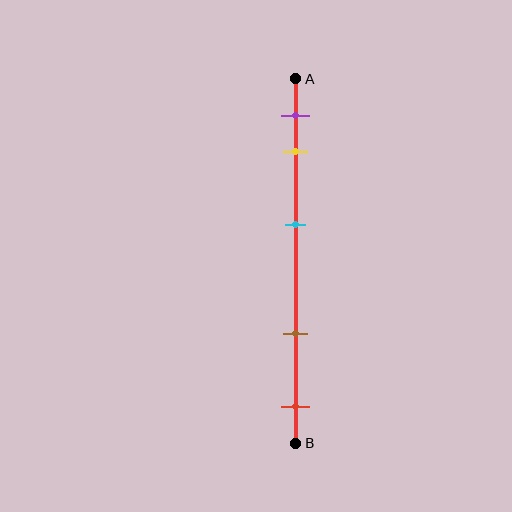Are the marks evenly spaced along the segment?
No, the marks are not evenly spaced.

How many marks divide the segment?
There are 5 marks dividing the segment.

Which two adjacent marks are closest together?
The purple and yellow marks are the closest adjacent pair.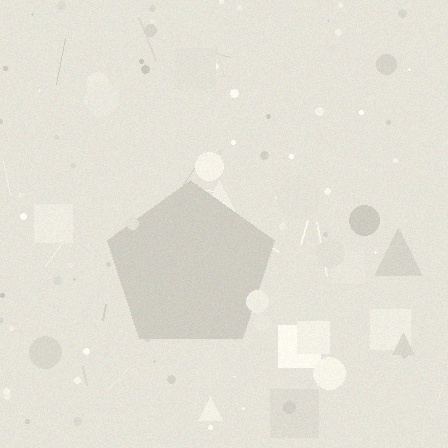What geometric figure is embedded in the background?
A pentagon is embedded in the background.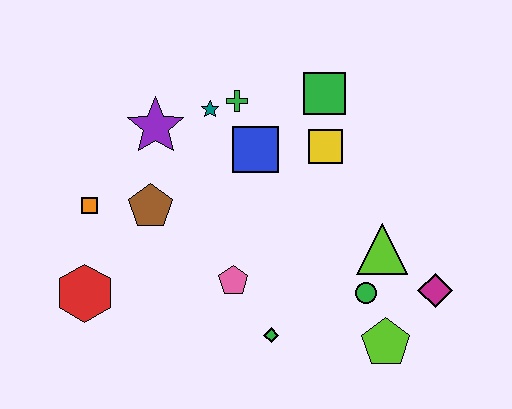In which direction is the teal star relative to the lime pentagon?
The teal star is above the lime pentagon.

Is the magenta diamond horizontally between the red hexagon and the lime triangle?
No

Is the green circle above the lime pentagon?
Yes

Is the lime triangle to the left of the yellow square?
No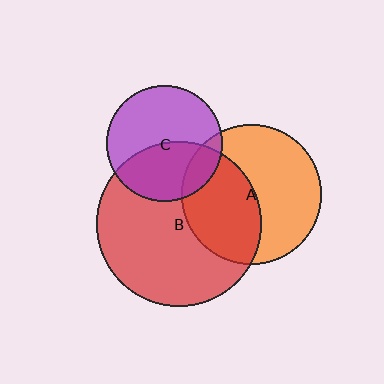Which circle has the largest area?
Circle B (red).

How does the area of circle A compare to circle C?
Approximately 1.4 times.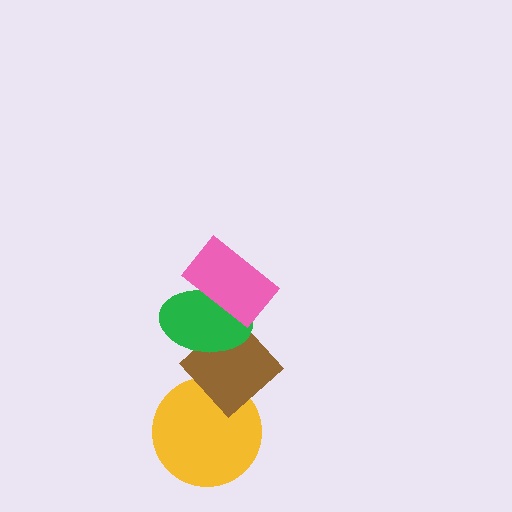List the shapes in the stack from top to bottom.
From top to bottom: the pink rectangle, the green ellipse, the brown diamond, the yellow circle.